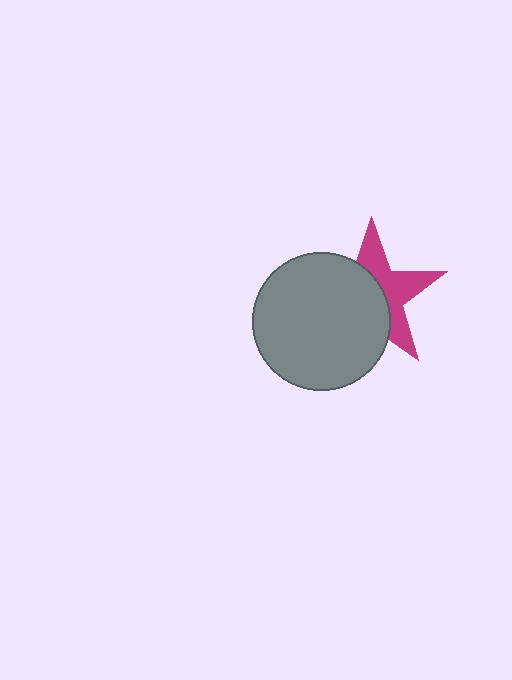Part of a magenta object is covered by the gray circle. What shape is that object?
It is a star.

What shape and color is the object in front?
The object in front is a gray circle.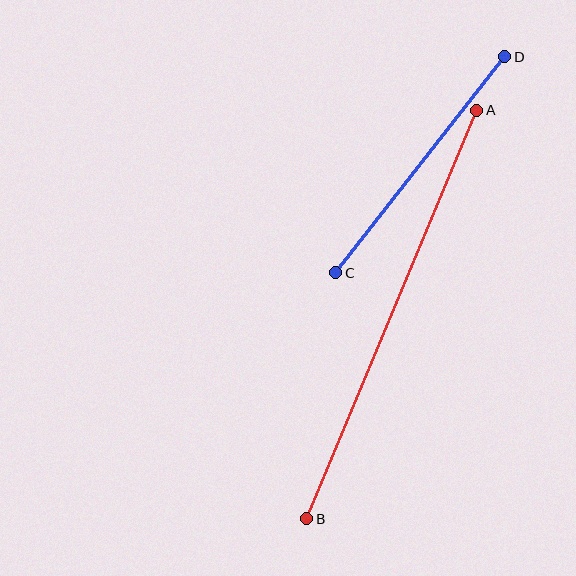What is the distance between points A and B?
The distance is approximately 442 pixels.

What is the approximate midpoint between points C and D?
The midpoint is at approximately (420, 165) pixels.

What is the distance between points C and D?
The distance is approximately 274 pixels.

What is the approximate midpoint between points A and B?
The midpoint is at approximately (392, 314) pixels.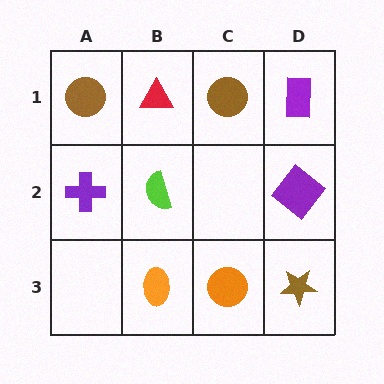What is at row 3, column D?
A brown star.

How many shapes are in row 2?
3 shapes.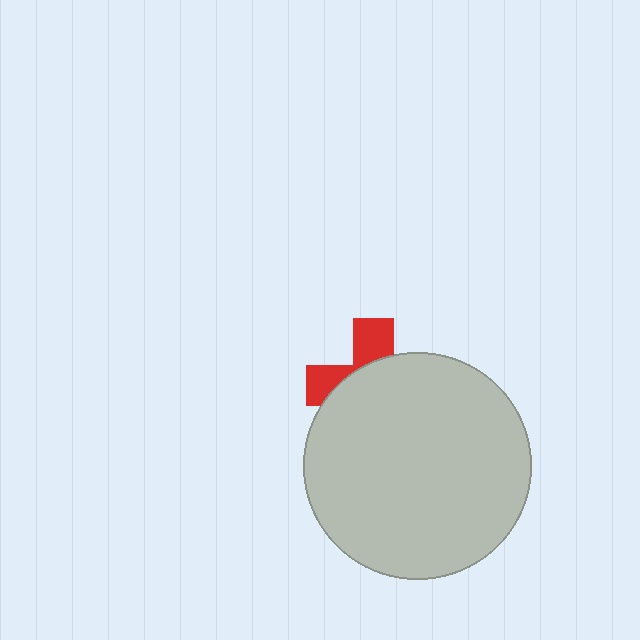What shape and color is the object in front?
The object in front is a light gray circle.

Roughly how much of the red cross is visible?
A small part of it is visible (roughly 33%).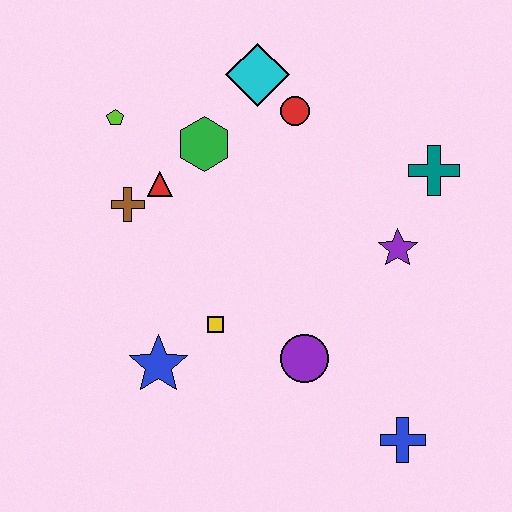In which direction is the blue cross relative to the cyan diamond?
The blue cross is below the cyan diamond.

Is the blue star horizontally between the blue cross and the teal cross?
No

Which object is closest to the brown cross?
The red triangle is closest to the brown cross.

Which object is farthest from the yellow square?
The teal cross is farthest from the yellow square.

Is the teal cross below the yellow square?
No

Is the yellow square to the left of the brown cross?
No